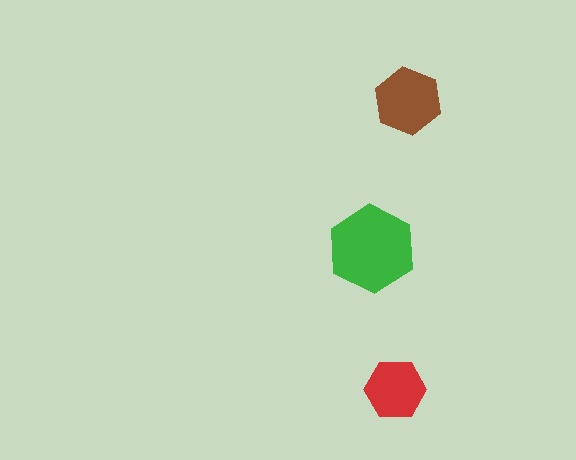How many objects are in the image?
There are 3 objects in the image.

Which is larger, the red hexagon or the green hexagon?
The green one.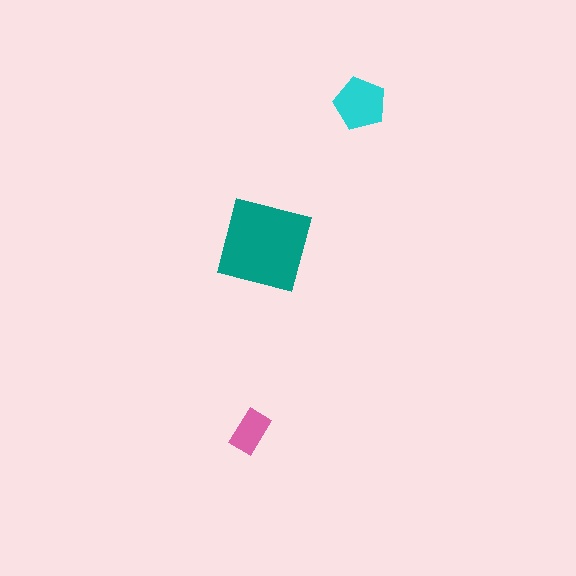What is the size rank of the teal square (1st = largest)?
1st.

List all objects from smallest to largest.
The pink rectangle, the cyan pentagon, the teal square.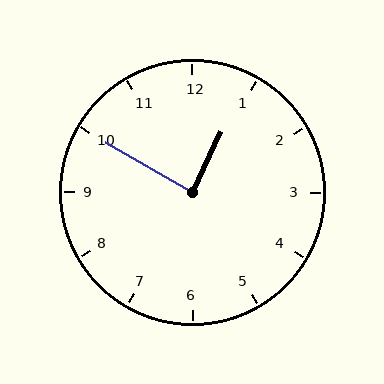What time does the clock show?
12:50.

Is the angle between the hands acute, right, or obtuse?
It is right.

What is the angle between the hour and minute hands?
Approximately 85 degrees.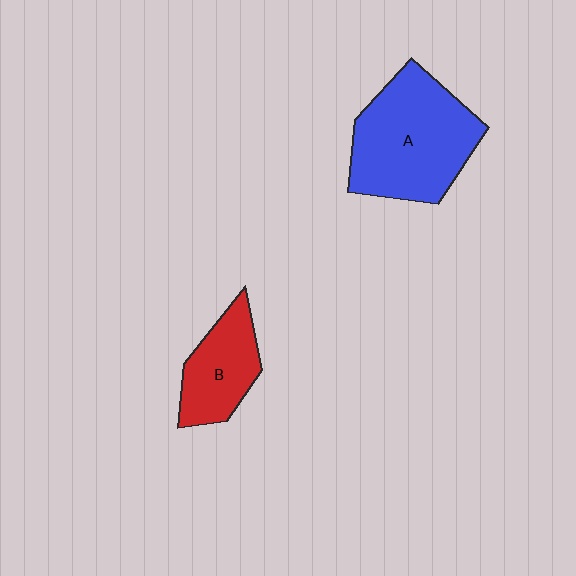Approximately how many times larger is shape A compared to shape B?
Approximately 1.8 times.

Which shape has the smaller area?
Shape B (red).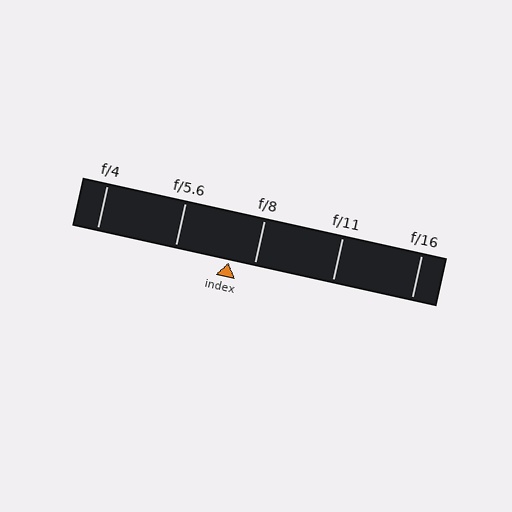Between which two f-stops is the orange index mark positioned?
The index mark is between f/5.6 and f/8.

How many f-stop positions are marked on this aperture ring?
There are 5 f-stop positions marked.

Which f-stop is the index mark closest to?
The index mark is closest to f/8.